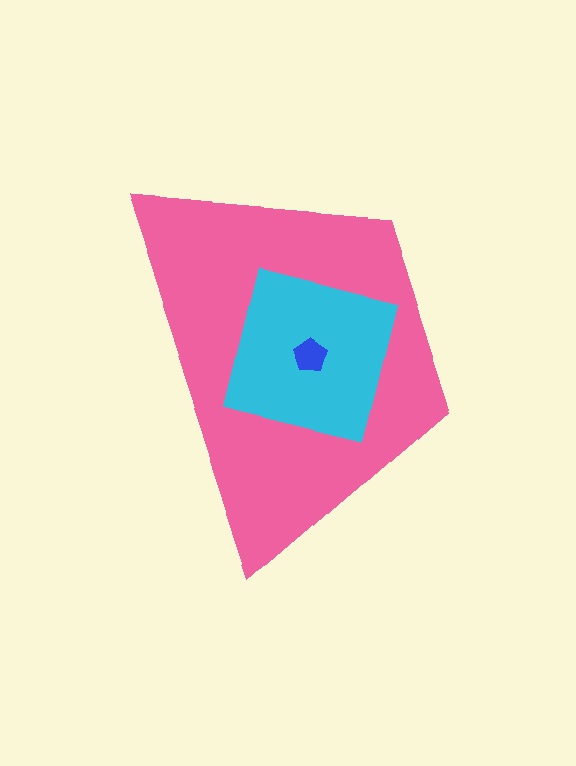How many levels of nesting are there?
3.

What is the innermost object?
The blue pentagon.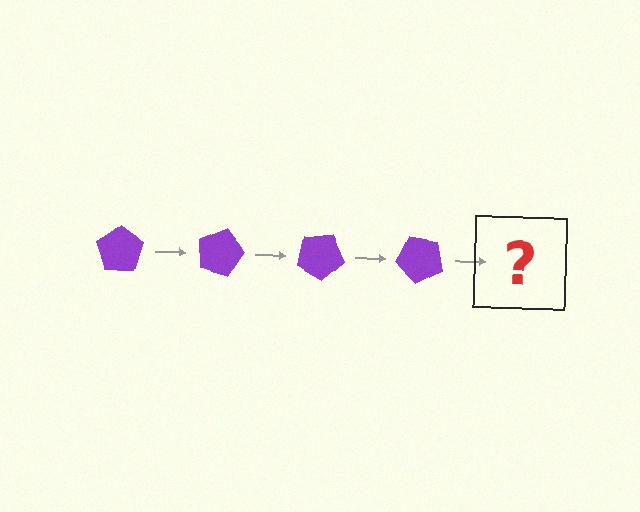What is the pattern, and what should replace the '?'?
The pattern is that the pentagon rotates 15 degrees each step. The '?' should be a purple pentagon rotated 60 degrees.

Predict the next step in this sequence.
The next step is a purple pentagon rotated 60 degrees.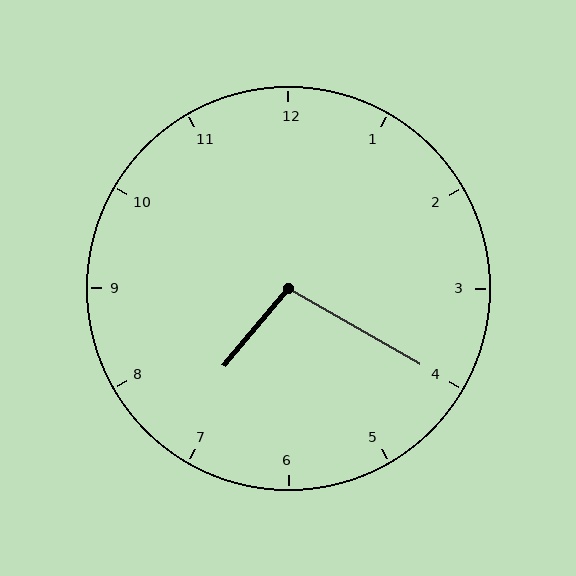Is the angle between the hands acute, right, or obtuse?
It is obtuse.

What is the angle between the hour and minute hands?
Approximately 100 degrees.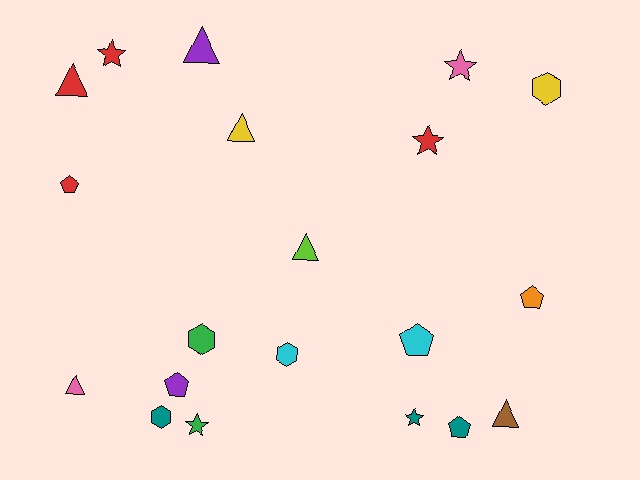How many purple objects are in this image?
There are 2 purple objects.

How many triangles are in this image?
There are 6 triangles.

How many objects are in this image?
There are 20 objects.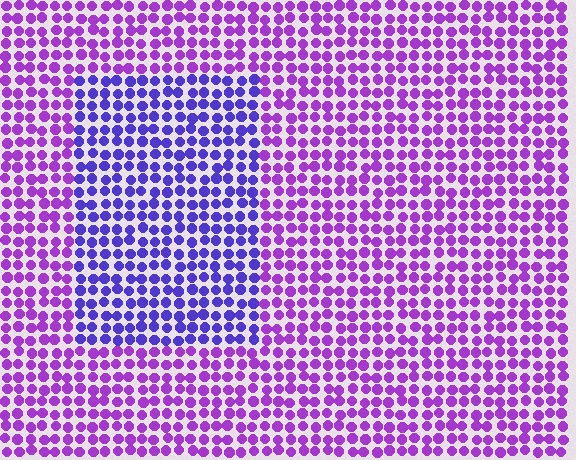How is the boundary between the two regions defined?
The boundary is defined purely by a slight shift in hue (about 34 degrees). Spacing, size, and orientation are identical on both sides.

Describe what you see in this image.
The image is filled with small purple elements in a uniform arrangement. A rectangle-shaped region is visible where the elements are tinted to a slightly different hue, forming a subtle color boundary.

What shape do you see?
I see a rectangle.